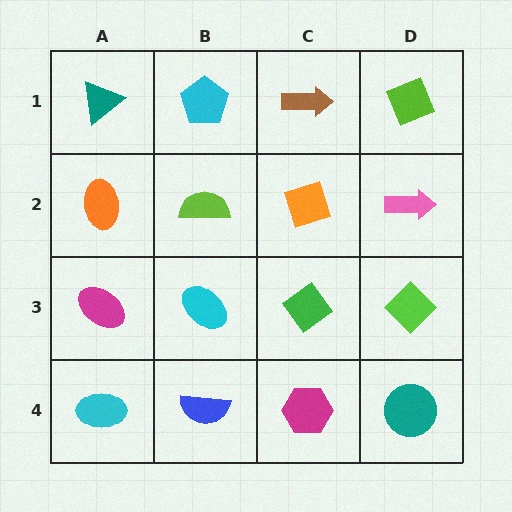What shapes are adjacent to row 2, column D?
A lime diamond (row 1, column D), a lime diamond (row 3, column D), an orange diamond (row 2, column C).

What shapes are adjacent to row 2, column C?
A brown arrow (row 1, column C), a green diamond (row 3, column C), a lime semicircle (row 2, column B), a pink arrow (row 2, column D).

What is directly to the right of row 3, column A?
A cyan ellipse.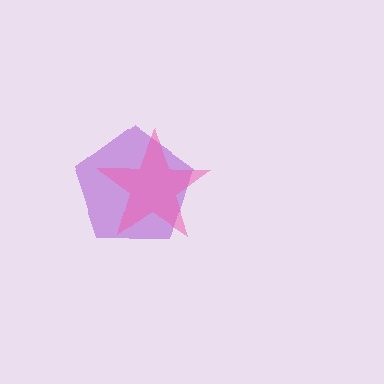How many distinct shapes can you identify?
There are 2 distinct shapes: a purple pentagon, a pink star.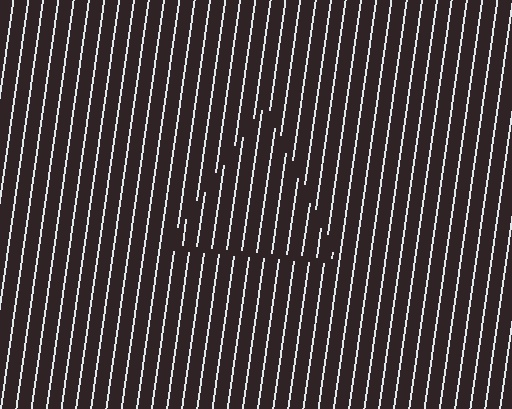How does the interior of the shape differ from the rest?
The interior of the shape contains the same grating, shifted by half a period — the contour is defined by the phase discontinuity where line-ends from the inner and outer gratings abut.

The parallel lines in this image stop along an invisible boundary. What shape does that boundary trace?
An illusory triangle. The interior of the shape contains the same grating, shifted by half a period — the contour is defined by the phase discontinuity where line-ends from the inner and outer gratings abut.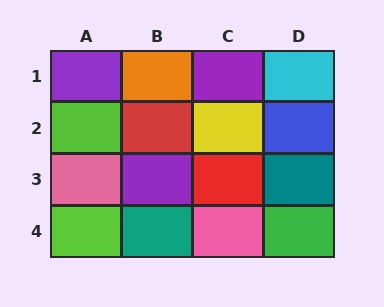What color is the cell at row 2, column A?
Lime.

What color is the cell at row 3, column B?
Purple.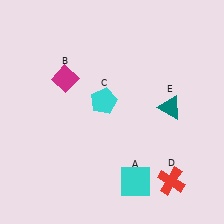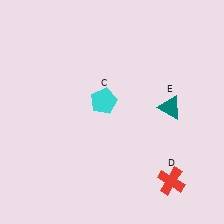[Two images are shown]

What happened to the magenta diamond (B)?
The magenta diamond (B) was removed in Image 2. It was in the top-left area of Image 1.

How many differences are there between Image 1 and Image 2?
There are 2 differences between the two images.